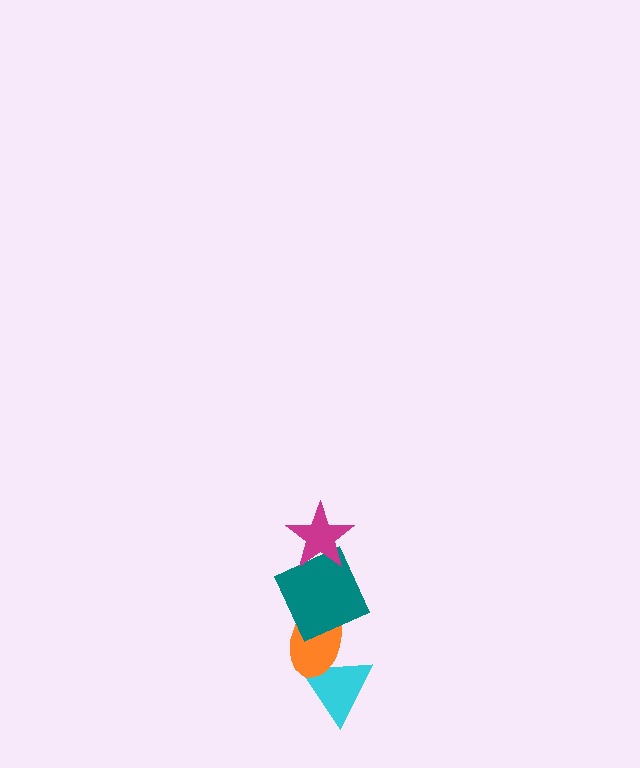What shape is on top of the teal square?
The magenta star is on top of the teal square.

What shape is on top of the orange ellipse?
The teal square is on top of the orange ellipse.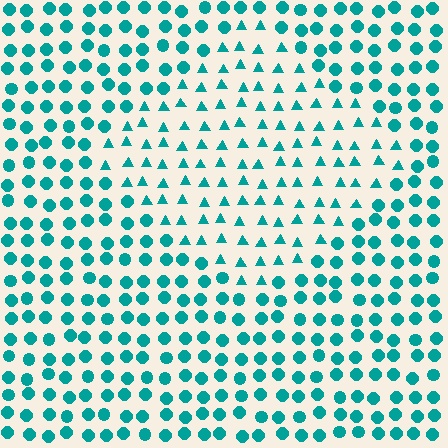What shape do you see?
I see a diamond.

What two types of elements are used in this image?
The image uses triangles inside the diamond region and circles outside it.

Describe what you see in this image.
The image is filled with small teal elements arranged in a uniform grid. A diamond-shaped region contains triangles, while the surrounding area contains circles. The boundary is defined purely by the change in element shape.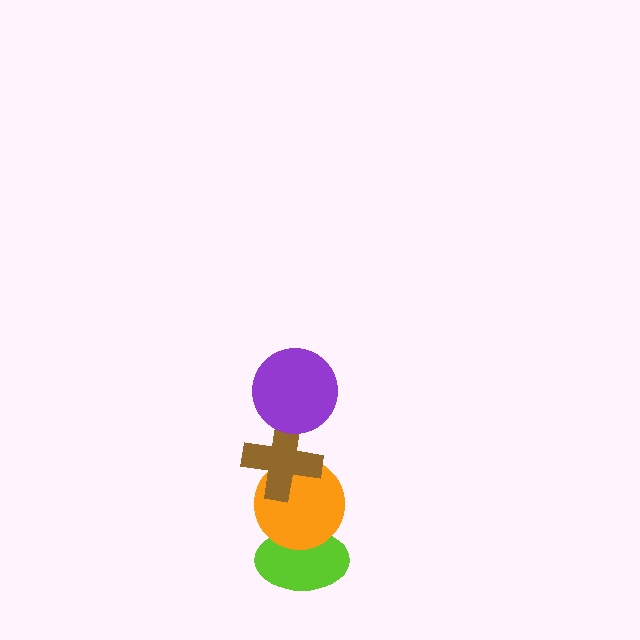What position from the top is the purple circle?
The purple circle is 1st from the top.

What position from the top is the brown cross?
The brown cross is 2nd from the top.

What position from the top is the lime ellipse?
The lime ellipse is 4th from the top.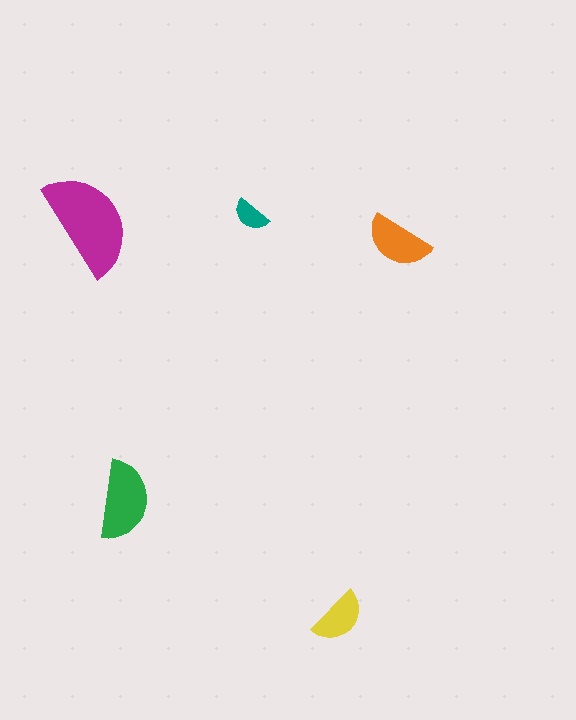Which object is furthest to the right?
The orange semicircle is rightmost.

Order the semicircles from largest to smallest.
the magenta one, the green one, the orange one, the yellow one, the teal one.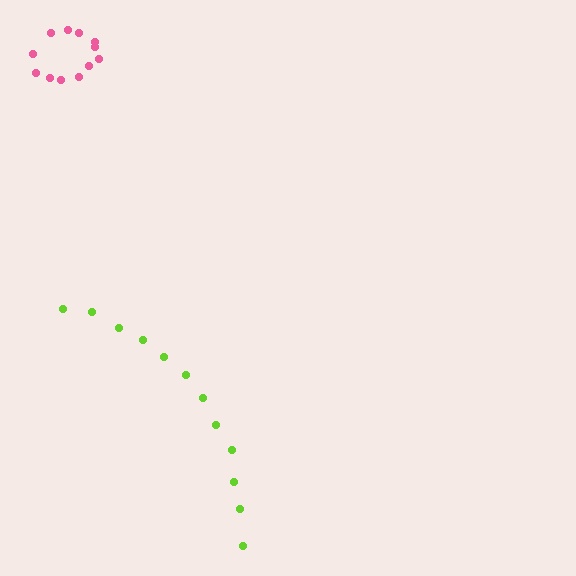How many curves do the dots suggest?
There are 2 distinct paths.